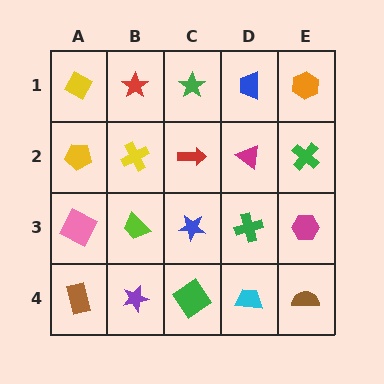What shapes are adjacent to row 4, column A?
A pink square (row 3, column A), a purple star (row 4, column B).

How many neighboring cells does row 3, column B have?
4.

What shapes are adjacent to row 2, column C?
A green star (row 1, column C), a blue star (row 3, column C), a yellow cross (row 2, column B), a magenta triangle (row 2, column D).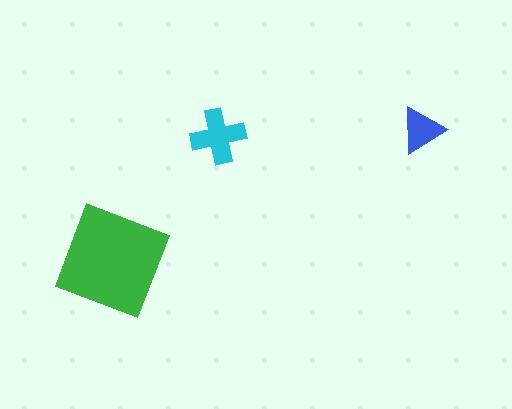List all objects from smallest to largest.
The blue triangle, the cyan cross, the green diamond.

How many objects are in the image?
There are 3 objects in the image.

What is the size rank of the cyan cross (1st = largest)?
2nd.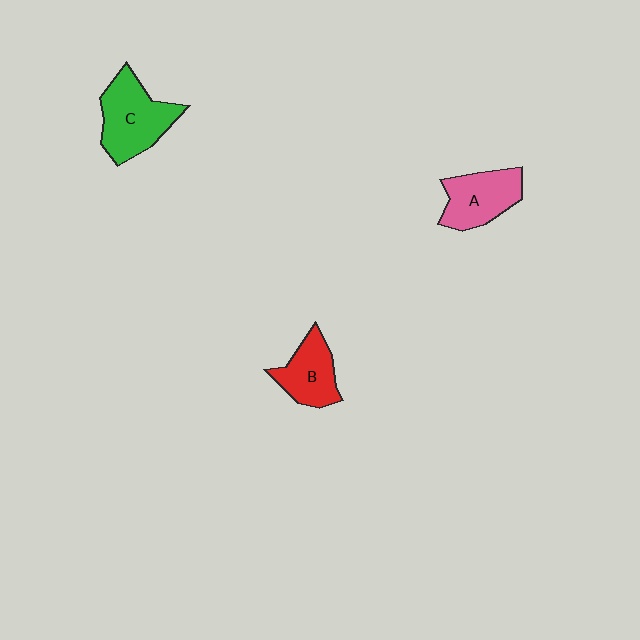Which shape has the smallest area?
Shape B (red).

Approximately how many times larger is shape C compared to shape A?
Approximately 1.3 times.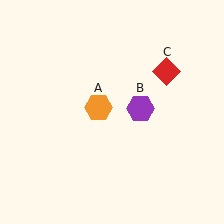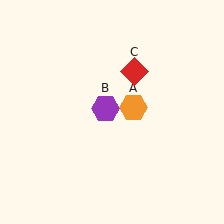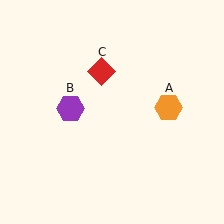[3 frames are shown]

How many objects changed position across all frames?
3 objects changed position: orange hexagon (object A), purple hexagon (object B), red diamond (object C).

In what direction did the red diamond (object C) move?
The red diamond (object C) moved left.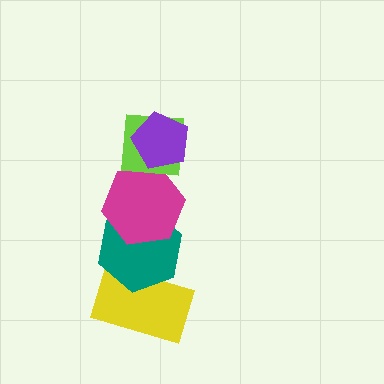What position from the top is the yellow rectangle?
The yellow rectangle is 5th from the top.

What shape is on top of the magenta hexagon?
The lime square is on top of the magenta hexagon.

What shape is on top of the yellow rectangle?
The teal hexagon is on top of the yellow rectangle.